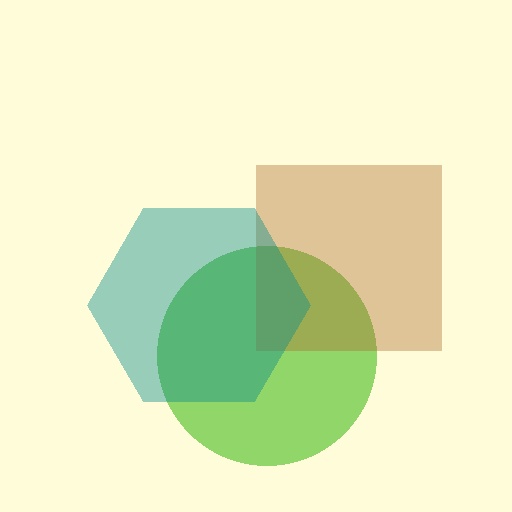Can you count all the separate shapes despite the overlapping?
Yes, there are 3 separate shapes.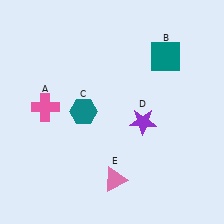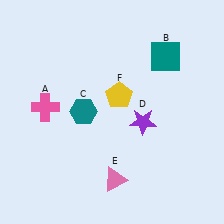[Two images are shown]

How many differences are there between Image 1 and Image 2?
There is 1 difference between the two images.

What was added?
A yellow pentagon (F) was added in Image 2.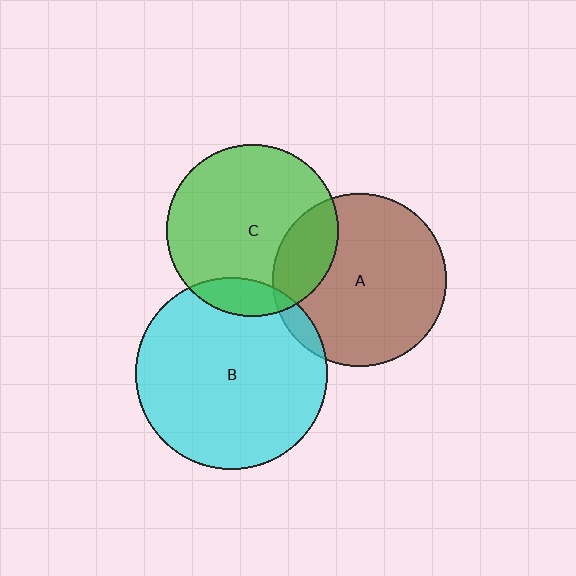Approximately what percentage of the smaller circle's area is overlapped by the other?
Approximately 10%.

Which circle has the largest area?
Circle B (cyan).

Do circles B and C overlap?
Yes.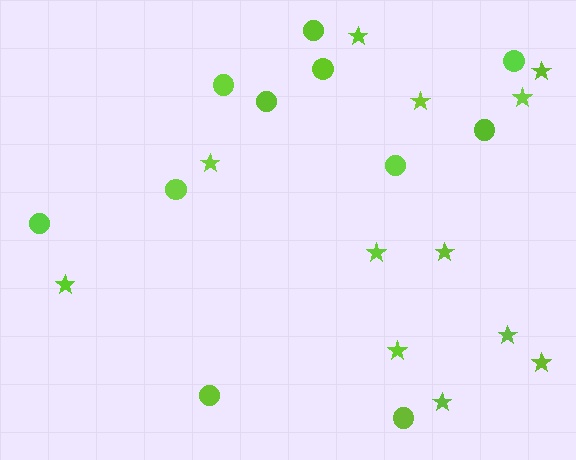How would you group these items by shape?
There are 2 groups: one group of stars (12) and one group of circles (11).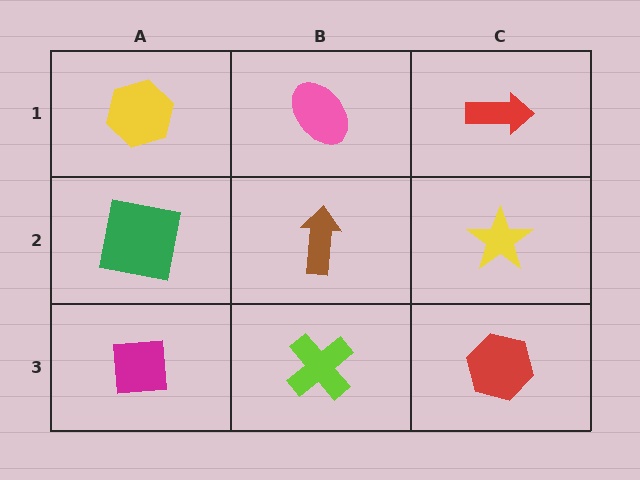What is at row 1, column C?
A red arrow.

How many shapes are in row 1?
3 shapes.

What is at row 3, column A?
A magenta square.